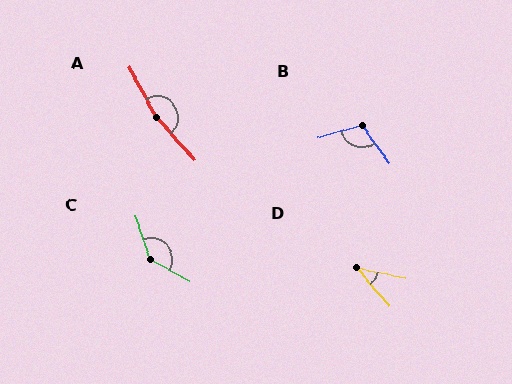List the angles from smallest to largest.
D (37°), B (110°), C (138°), A (167°).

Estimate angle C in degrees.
Approximately 138 degrees.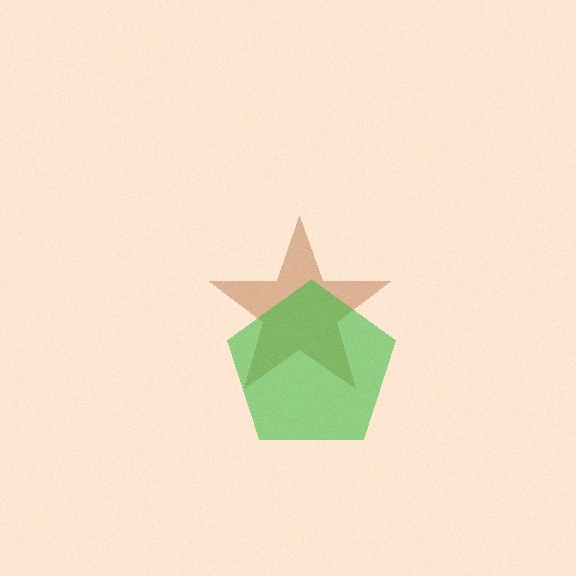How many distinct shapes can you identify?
There are 2 distinct shapes: a brown star, a green pentagon.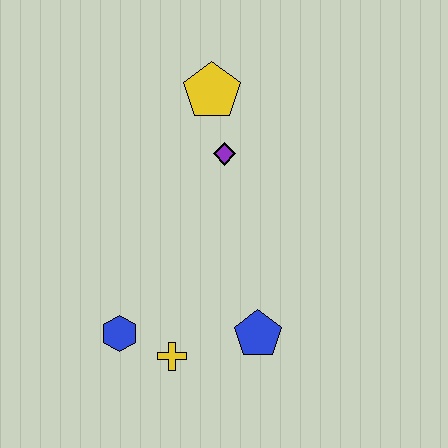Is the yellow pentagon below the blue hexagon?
No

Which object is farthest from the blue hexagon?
The yellow pentagon is farthest from the blue hexagon.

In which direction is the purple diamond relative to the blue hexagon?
The purple diamond is above the blue hexagon.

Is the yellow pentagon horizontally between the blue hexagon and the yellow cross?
No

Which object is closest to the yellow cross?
The blue hexagon is closest to the yellow cross.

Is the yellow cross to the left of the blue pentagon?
Yes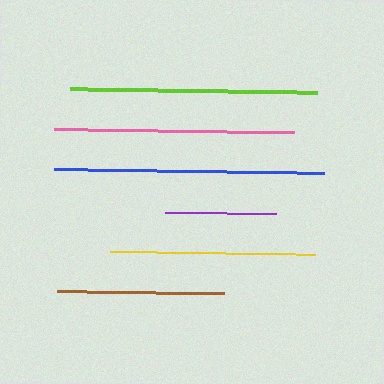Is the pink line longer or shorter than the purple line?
The pink line is longer than the purple line.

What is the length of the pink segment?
The pink segment is approximately 240 pixels long.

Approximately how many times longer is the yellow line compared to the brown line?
The yellow line is approximately 1.2 times the length of the brown line.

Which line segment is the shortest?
The purple line is the shortest at approximately 110 pixels.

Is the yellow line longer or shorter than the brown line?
The yellow line is longer than the brown line.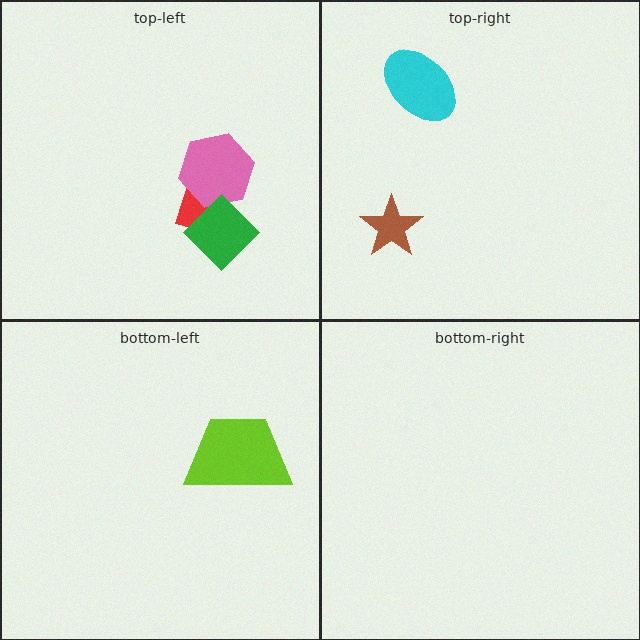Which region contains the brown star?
The top-right region.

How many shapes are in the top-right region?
2.